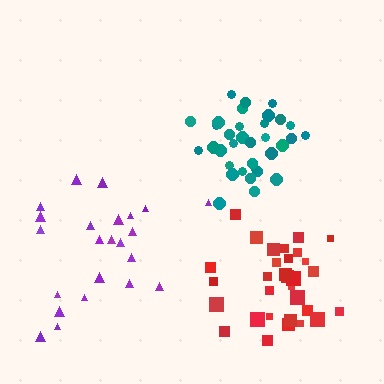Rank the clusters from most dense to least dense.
red, teal, purple.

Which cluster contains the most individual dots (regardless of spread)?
Teal (34).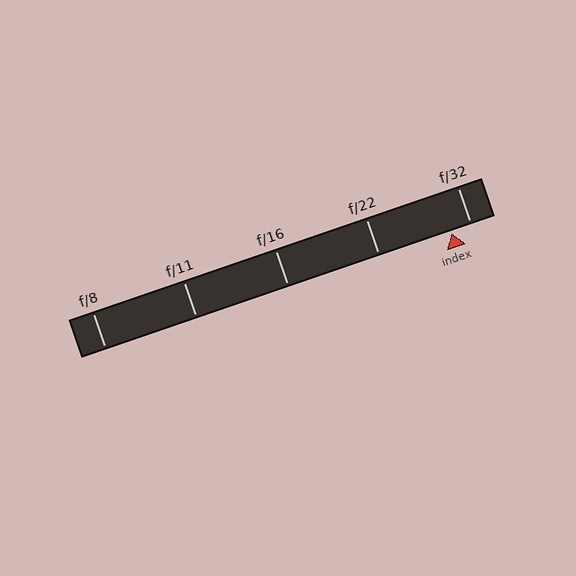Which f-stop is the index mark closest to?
The index mark is closest to f/32.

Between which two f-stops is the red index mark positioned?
The index mark is between f/22 and f/32.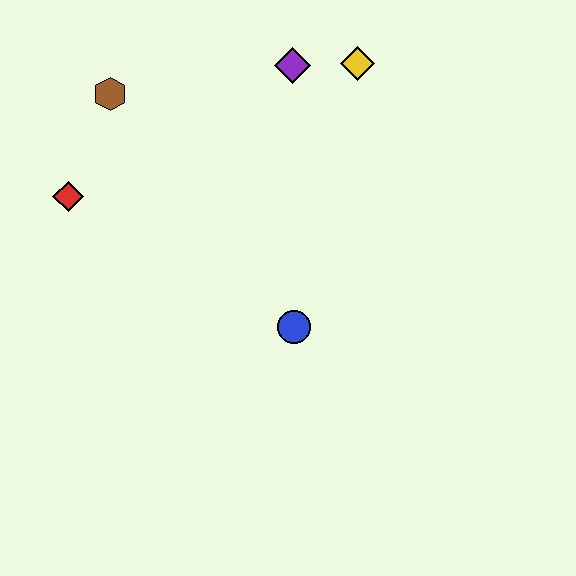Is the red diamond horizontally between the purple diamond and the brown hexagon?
No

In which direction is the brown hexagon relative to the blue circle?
The brown hexagon is above the blue circle.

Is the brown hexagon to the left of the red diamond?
No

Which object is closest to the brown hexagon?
The red diamond is closest to the brown hexagon.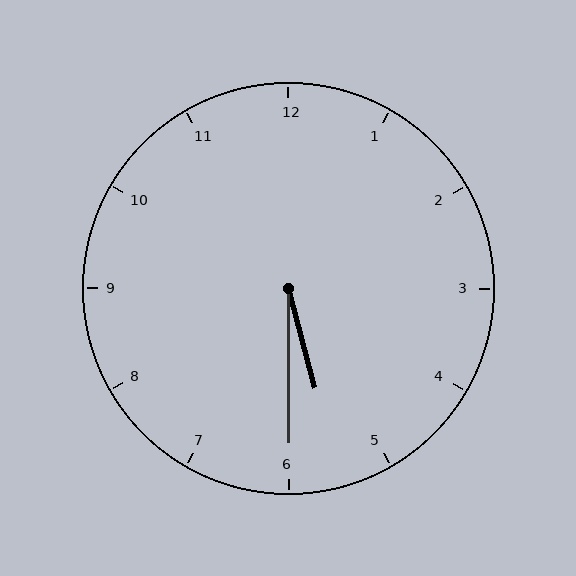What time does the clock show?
5:30.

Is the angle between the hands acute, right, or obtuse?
It is acute.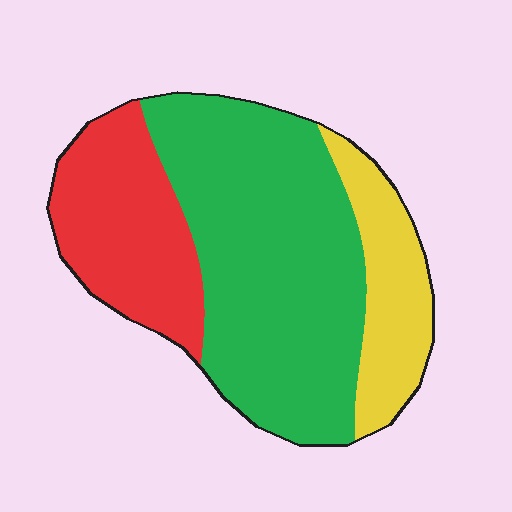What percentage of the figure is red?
Red takes up about one quarter (1/4) of the figure.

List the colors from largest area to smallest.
From largest to smallest: green, red, yellow.